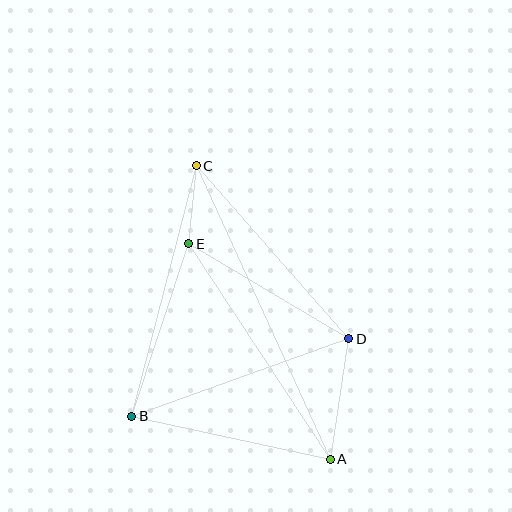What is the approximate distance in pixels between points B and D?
The distance between B and D is approximately 230 pixels.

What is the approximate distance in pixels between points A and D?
The distance between A and D is approximately 122 pixels.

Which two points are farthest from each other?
Points A and C are farthest from each other.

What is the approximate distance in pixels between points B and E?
The distance between B and E is approximately 182 pixels.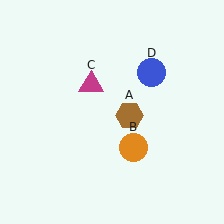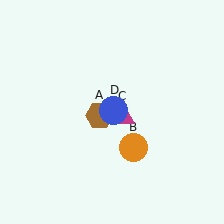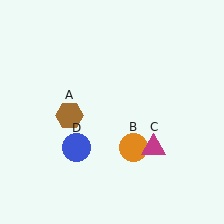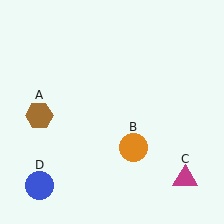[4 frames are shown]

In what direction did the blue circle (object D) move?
The blue circle (object D) moved down and to the left.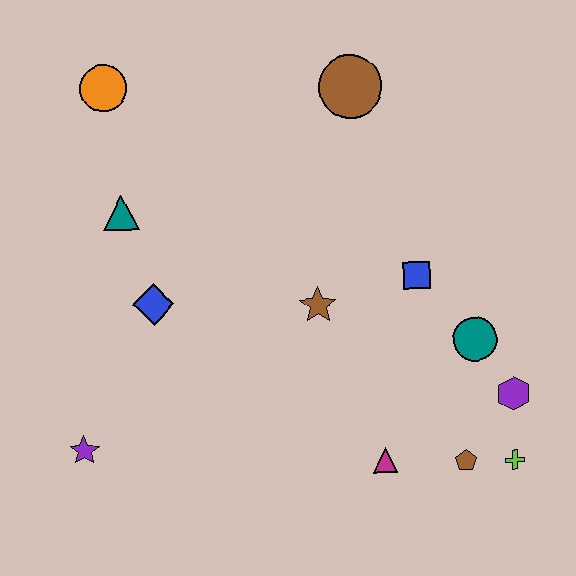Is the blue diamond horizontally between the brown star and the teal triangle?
Yes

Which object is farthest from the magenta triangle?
The orange circle is farthest from the magenta triangle.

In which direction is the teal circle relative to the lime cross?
The teal circle is above the lime cross.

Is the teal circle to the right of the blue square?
Yes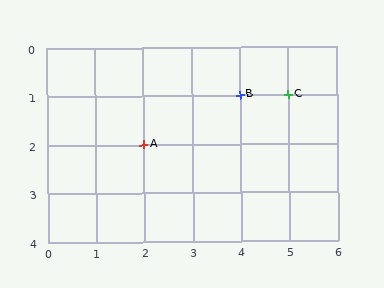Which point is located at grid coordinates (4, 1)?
Point B is at (4, 1).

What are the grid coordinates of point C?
Point C is at grid coordinates (5, 1).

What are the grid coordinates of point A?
Point A is at grid coordinates (2, 2).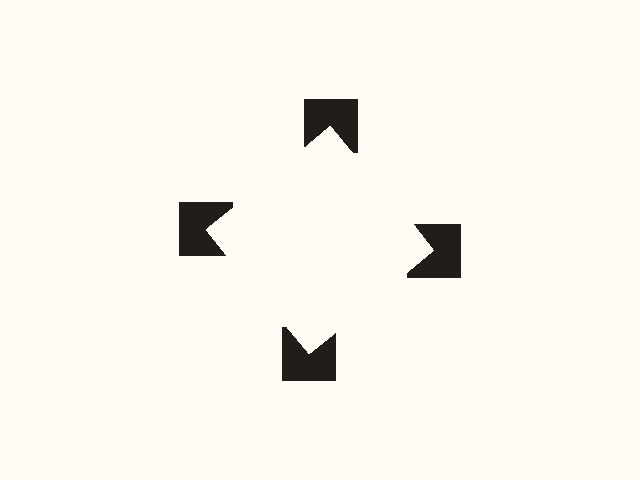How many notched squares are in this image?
There are 4 — one at each vertex of the illusory square.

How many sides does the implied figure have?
4 sides.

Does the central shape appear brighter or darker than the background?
It typically appears slightly brighter than the background, even though no actual brightness change is drawn.